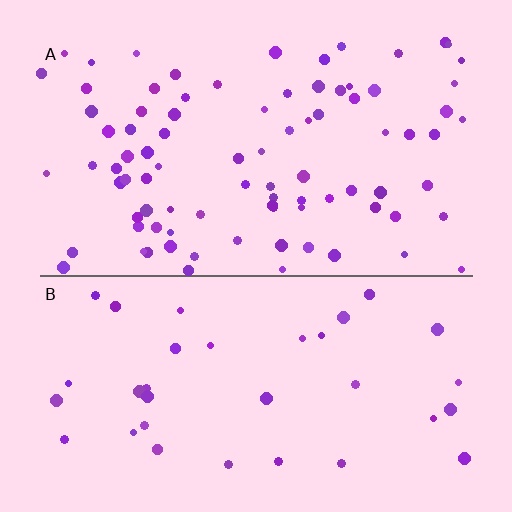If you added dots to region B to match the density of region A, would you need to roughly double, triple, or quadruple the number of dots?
Approximately triple.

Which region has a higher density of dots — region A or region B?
A (the top).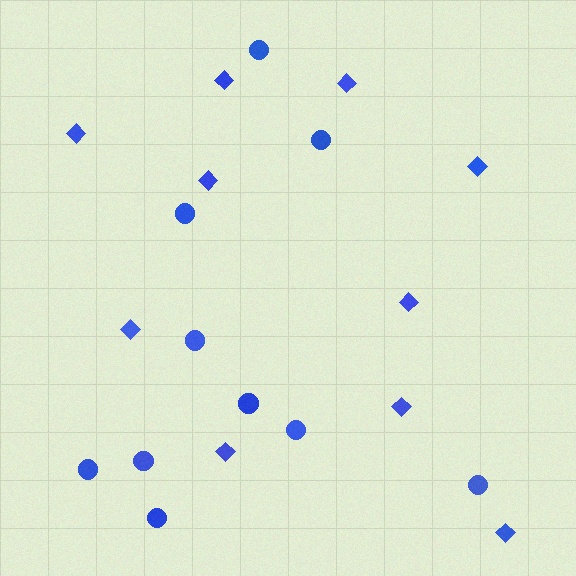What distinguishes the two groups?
There are 2 groups: one group of circles (10) and one group of diamonds (10).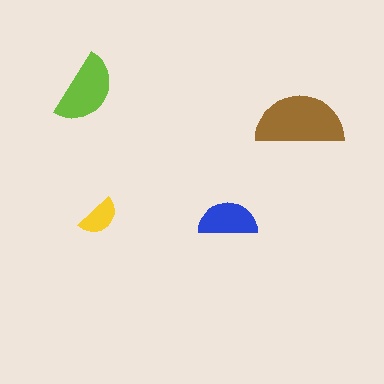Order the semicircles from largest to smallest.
the brown one, the lime one, the blue one, the yellow one.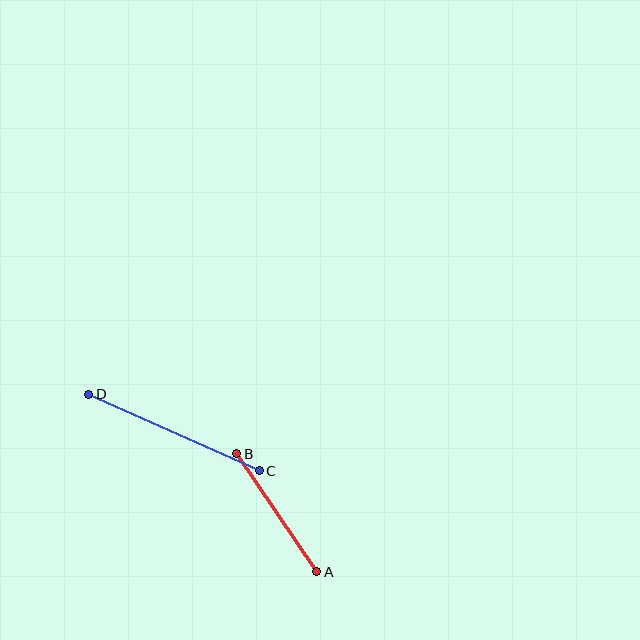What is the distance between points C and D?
The distance is approximately 187 pixels.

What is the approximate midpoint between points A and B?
The midpoint is at approximately (277, 513) pixels.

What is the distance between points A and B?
The distance is approximately 143 pixels.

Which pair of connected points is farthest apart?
Points C and D are farthest apart.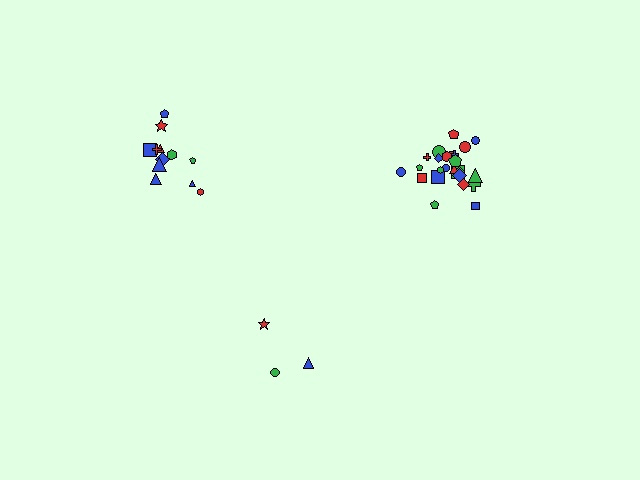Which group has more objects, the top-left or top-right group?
The top-right group.